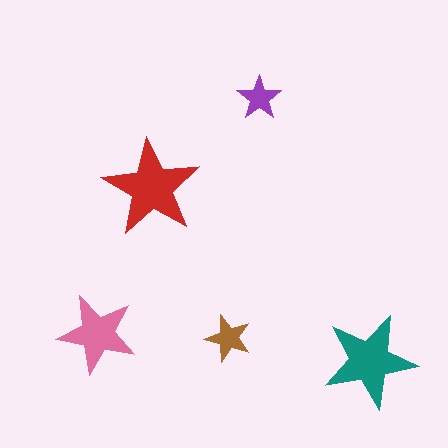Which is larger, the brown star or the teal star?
The teal one.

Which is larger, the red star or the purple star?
The red one.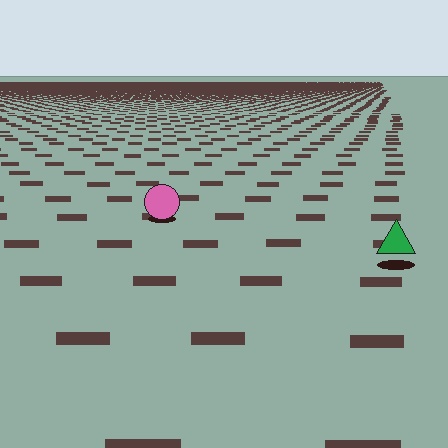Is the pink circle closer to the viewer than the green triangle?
No. The green triangle is closer — you can tell from the texture gradient: the ground texture is coarser near it.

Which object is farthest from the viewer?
The pink circle is farthest from the viewer. It appears smaller and the ground texture around it is denser.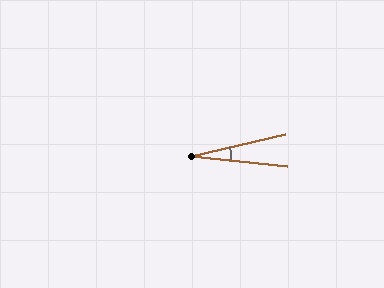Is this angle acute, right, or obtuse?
It is acute.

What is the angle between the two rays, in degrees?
Approximately 19 degrees.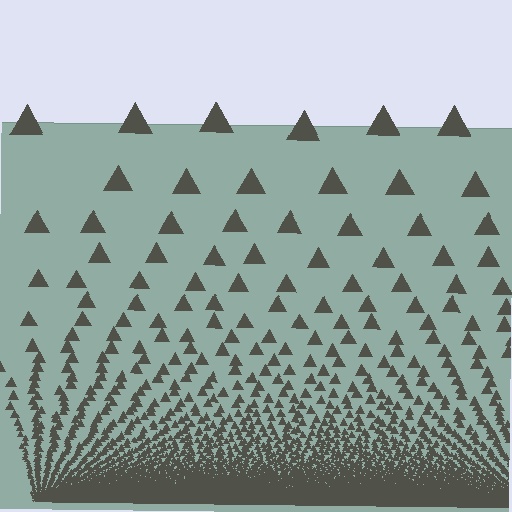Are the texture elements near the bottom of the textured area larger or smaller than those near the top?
Smaller. The gradient is inverted — elements near the bottom are smaller and denser.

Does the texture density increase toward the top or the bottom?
Density increases toward the bottom.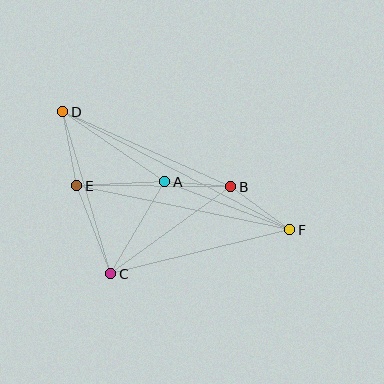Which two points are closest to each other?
Points A and B are closest to each other.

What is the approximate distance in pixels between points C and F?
The distance between C and F is approximately 184 pixels.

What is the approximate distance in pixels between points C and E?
The distance between C and E is approximately 95 pixels.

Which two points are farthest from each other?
Points D and F are farthest from each other.